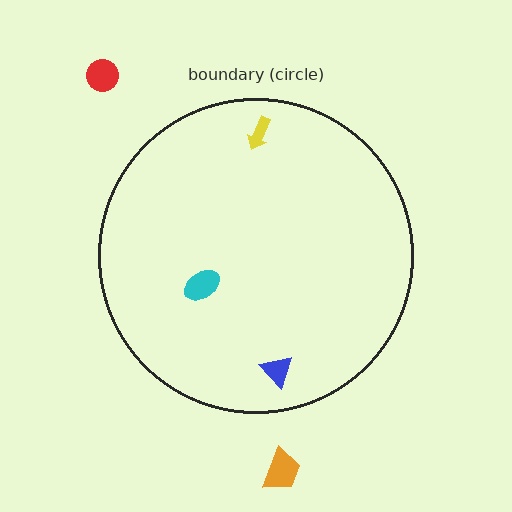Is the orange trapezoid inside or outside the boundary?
Outside.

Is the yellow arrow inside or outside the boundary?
Inside.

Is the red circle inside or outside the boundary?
Outside.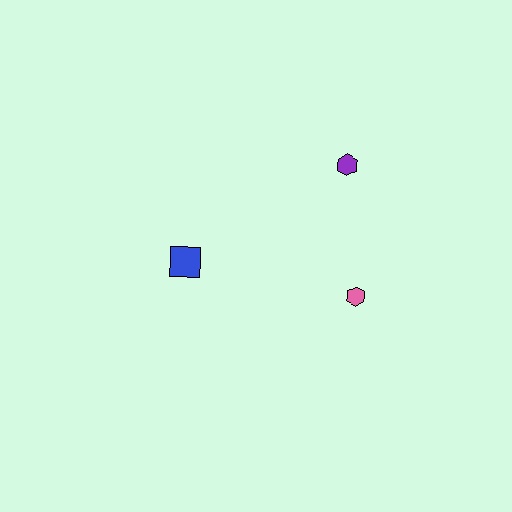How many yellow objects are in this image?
There are no yellow objects.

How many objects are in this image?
There are 3 objects.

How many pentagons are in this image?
There are no pentagons.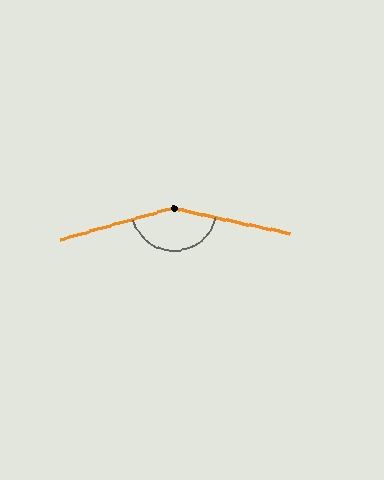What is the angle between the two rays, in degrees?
Approximately 153 degrees.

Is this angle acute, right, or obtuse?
It is obtuse.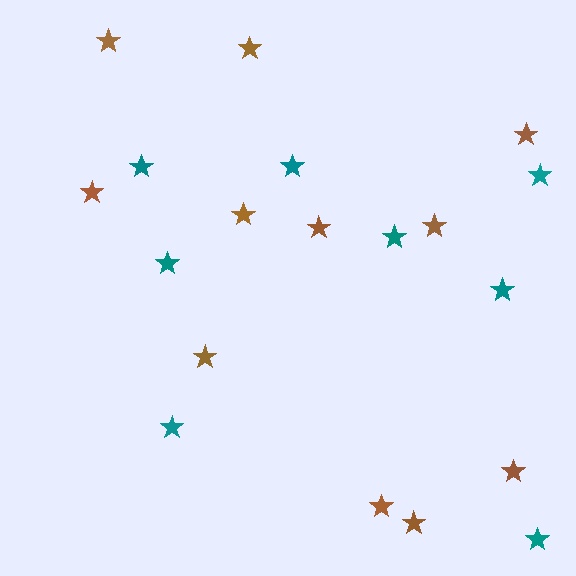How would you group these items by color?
There are 2 groups: one group of brown stars (11) and one group of teal stars (8).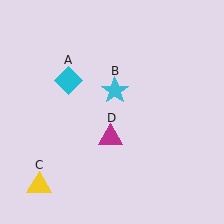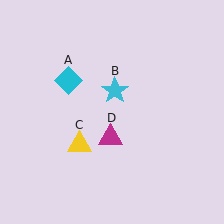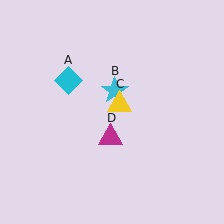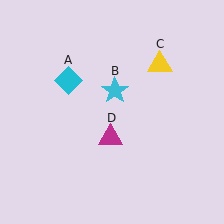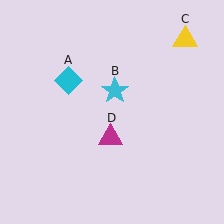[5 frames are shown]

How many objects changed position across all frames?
1 object changed position: yellow triangle (object C).